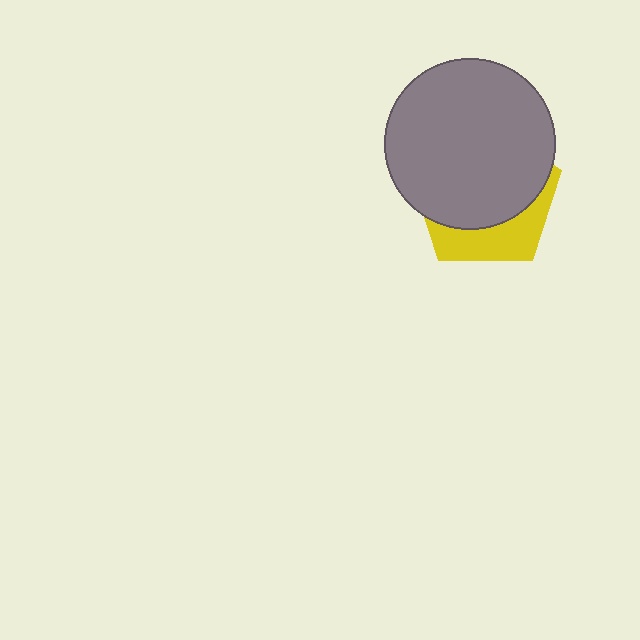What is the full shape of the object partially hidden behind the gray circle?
The partially hidden object is a yellow pentagon.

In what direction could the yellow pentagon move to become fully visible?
The yellow pentagon could move down. That would shift it out from behind the gray circle entirely.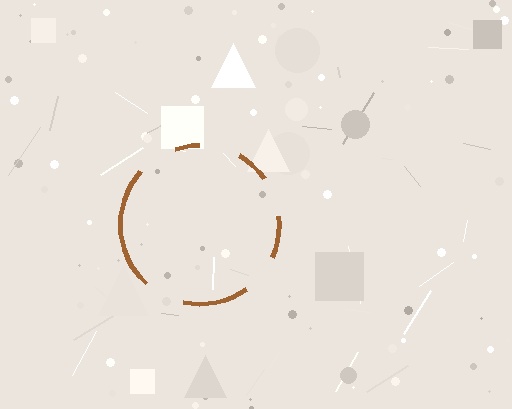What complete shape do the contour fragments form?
The contour fragments form a circle.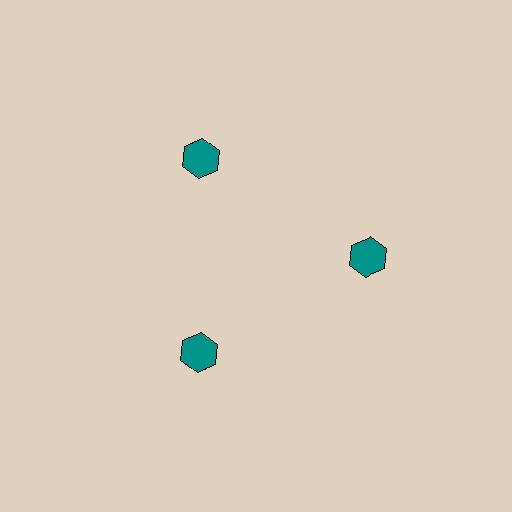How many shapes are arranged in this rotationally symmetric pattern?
There are 3 shapes, arranged in 3 groups of 1.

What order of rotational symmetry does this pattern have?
This pattern has 3-fold rotational symmetry.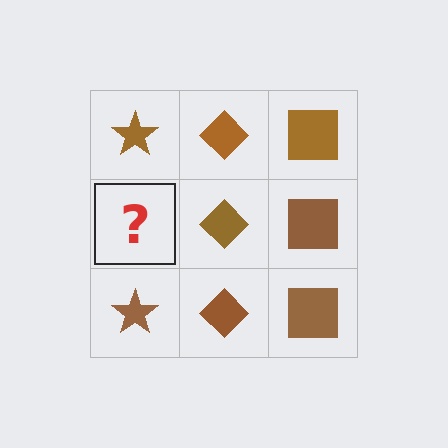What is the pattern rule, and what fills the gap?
The rule is that each column has a consistent shape. The gap should be filled with a brown star.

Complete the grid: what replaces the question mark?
The question mark should be replaced with a brown star.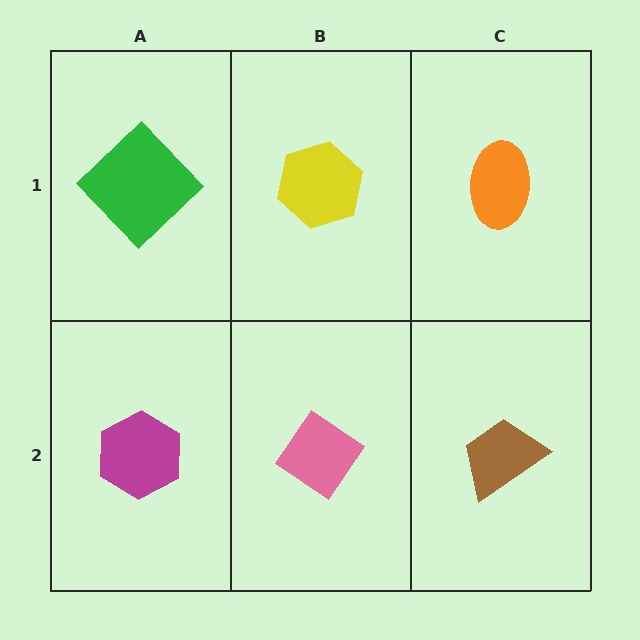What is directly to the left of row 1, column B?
A green diamond.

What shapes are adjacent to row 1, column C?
A brown trapezoid (row 2, column C), a yellow hexagon (row 1, column B).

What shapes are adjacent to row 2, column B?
A yellow hexagon (row 1, column B), a magenta hexagon (row 2, column A), a brown trapezoid (row 2, column C).